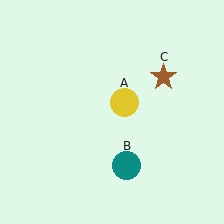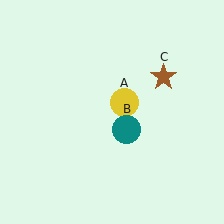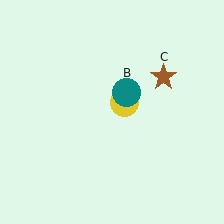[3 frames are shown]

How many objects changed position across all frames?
1 object changed position: teal circle (object B).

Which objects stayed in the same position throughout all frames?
Yellow circle (object A) and brown star (object C) remained stationary.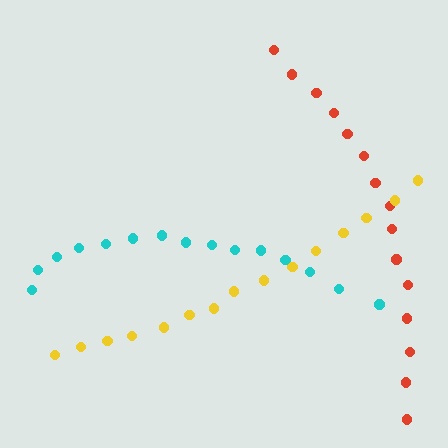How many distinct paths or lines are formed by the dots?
There are 3 distinct paths.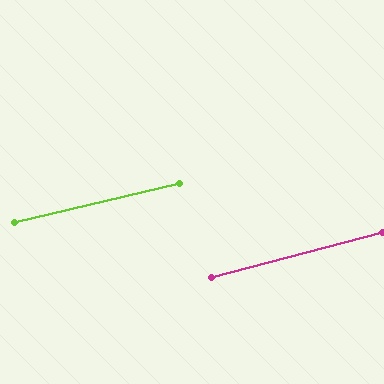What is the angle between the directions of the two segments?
Approximately 2 degrees.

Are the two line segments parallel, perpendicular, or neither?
Parallel — their directions differ by only 1.6°.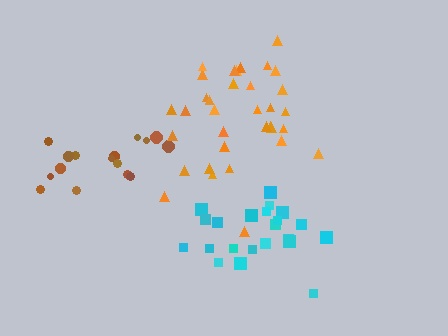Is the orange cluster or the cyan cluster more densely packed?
Cyan.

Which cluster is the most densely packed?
Cyan.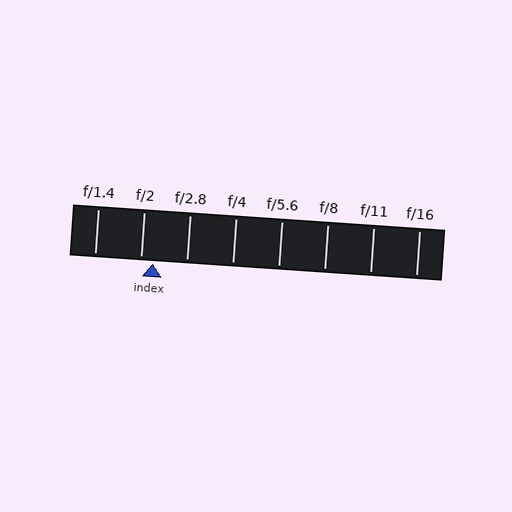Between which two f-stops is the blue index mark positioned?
The index mark is between f/2 and f/2.8.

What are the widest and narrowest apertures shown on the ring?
The widest aperture shown is f/1.4 and the narrowest is f/16.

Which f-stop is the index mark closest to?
The index mark is closest to f/2.